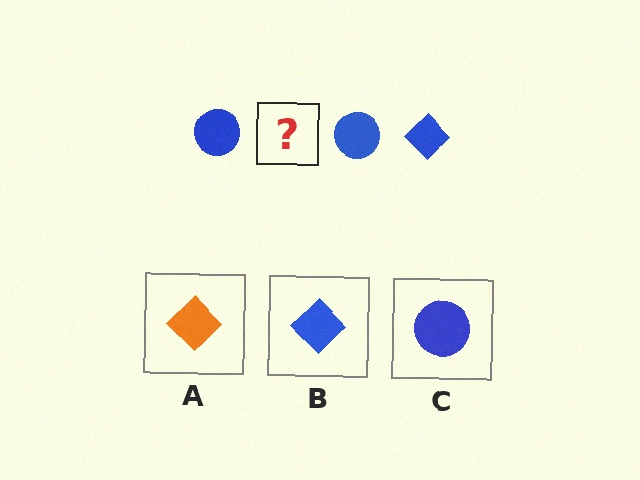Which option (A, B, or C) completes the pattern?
B.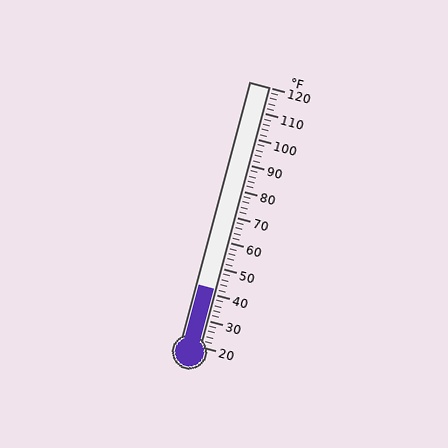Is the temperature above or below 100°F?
The temperature is below 100°F.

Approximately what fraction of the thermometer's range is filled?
The thermometer is filled to approximately 20% of its range.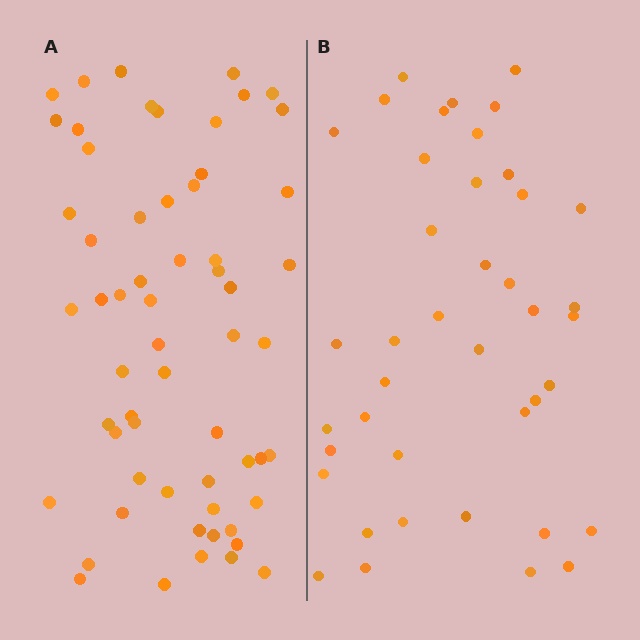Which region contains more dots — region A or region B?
Region A (the left region) has more dots.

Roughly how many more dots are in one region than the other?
Region A has approximately 20 more dots than region B.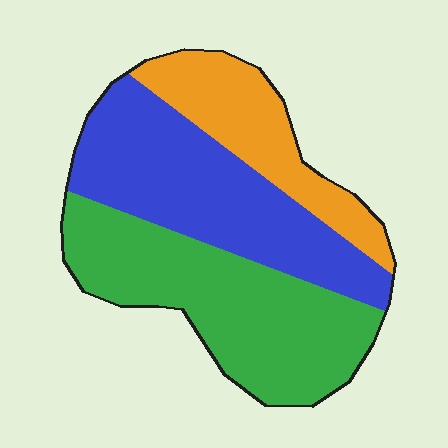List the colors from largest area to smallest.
From largest to smallest: green, blue, orange.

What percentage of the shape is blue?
Blue takes up between a third and a half of the shape.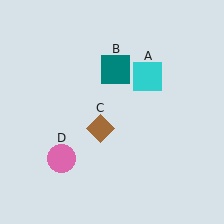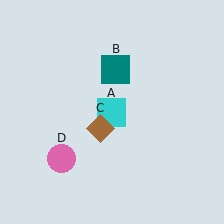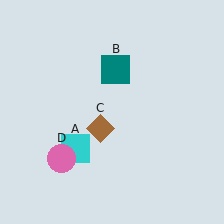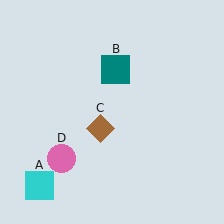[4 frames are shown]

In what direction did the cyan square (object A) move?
The cyan square (object A) moved down and to the left.